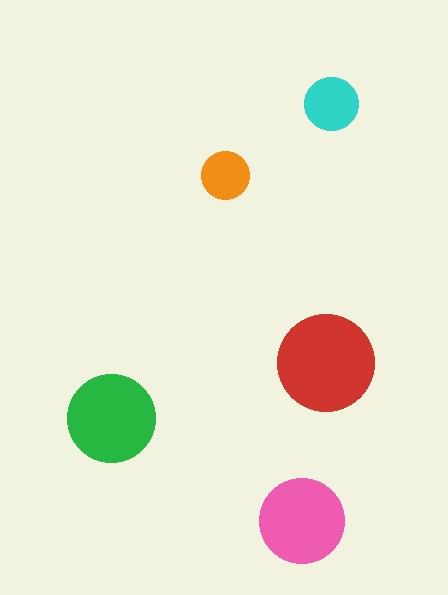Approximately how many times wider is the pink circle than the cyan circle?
About 1.5 times wider.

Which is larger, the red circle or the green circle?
The red one.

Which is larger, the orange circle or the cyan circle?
The cyan one.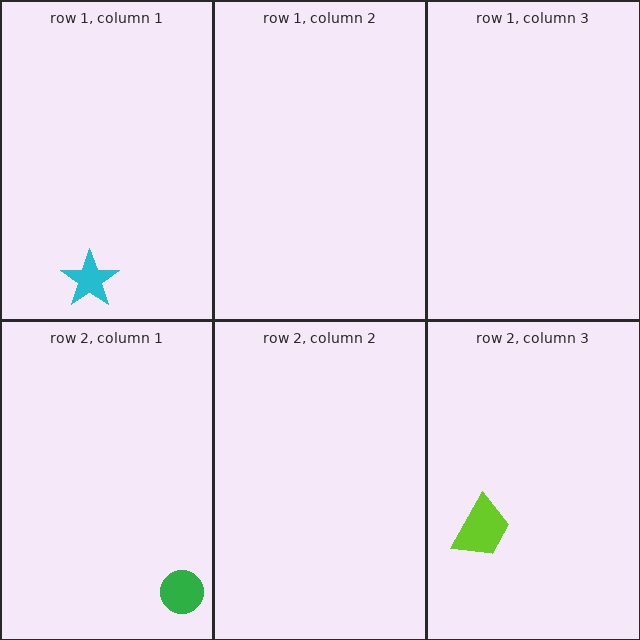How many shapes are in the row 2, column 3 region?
1.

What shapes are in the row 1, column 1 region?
The cyan star.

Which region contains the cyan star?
The row 1, column 1 region.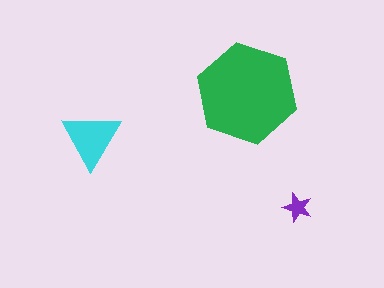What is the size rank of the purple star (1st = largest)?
3rd.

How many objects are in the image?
There are 3 objects in the image.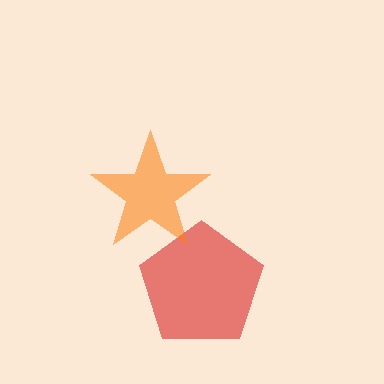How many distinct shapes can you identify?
There are 2 distinct shapes: a red pentagon, an orange star.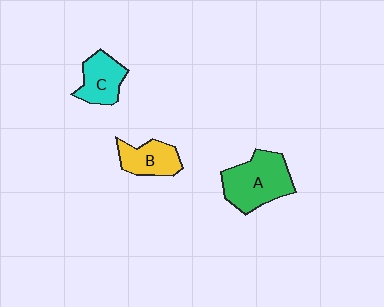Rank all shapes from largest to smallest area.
From largest to smallest: A (green), C (cyan), B (yellow).